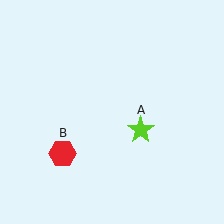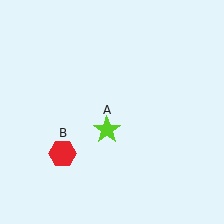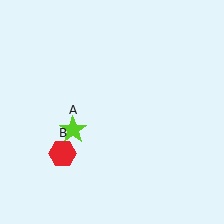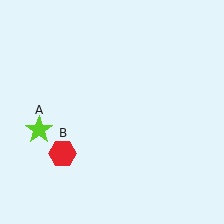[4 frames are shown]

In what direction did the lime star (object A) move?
The lime star (object A) moved left.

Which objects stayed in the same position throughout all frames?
Red hexagon (object B) remained stationary.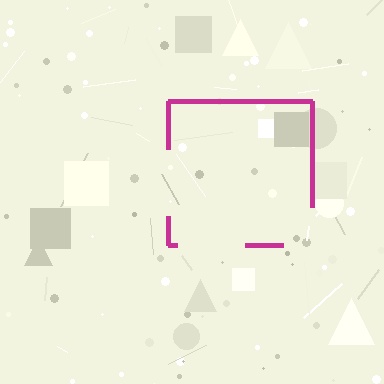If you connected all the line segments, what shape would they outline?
They would outline a square.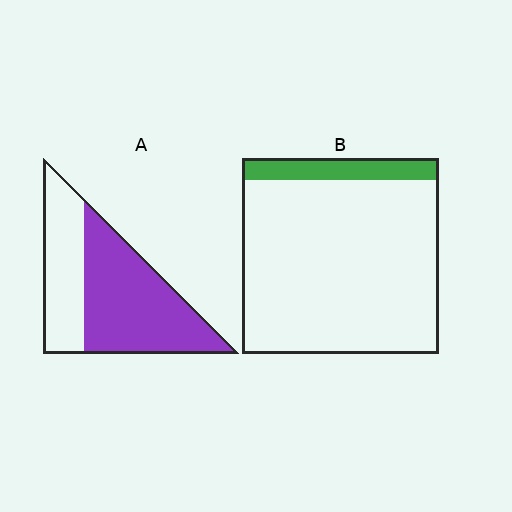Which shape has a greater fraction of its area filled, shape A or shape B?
Shape A.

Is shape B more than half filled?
No.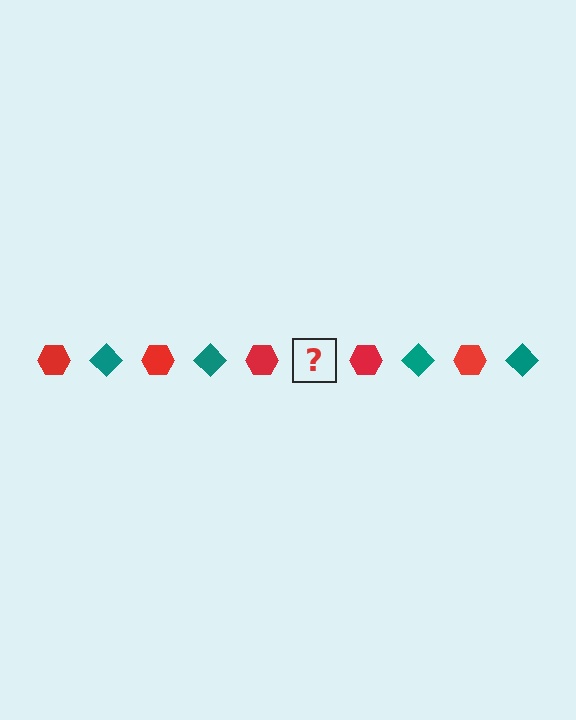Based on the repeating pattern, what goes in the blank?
The blank should be a teal diamond.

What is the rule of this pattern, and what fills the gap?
The rule is that the pattern alternates between red hexagon and teal diamond. The gap should be filled with a teal diamond.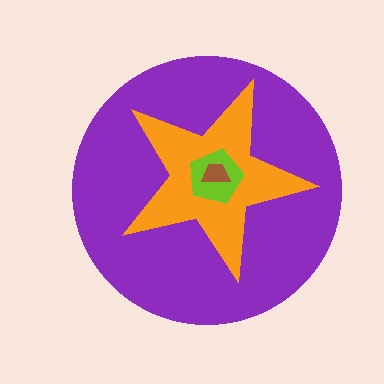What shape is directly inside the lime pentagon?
The brown trapezoid.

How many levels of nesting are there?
4.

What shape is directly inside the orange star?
The lime pentagon.